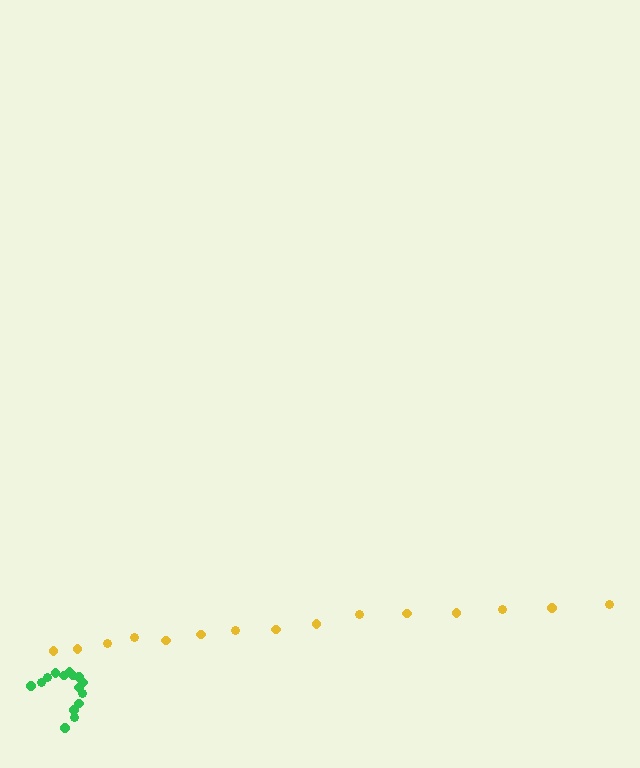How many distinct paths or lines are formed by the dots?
There are 2 distinct paths.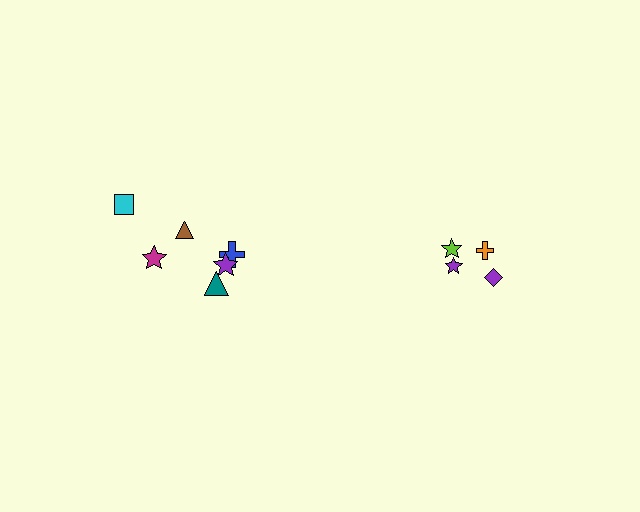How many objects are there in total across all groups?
There are 10 objects.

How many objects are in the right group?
There are 4 objects.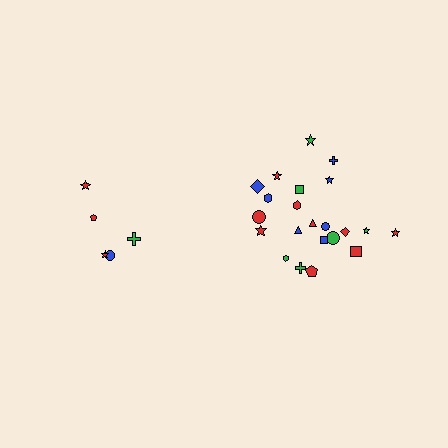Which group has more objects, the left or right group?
The right group.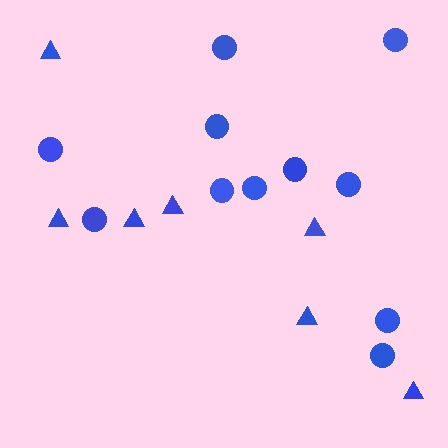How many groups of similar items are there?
There are 2 groups: one group of triangles (7) and one group of circles (11).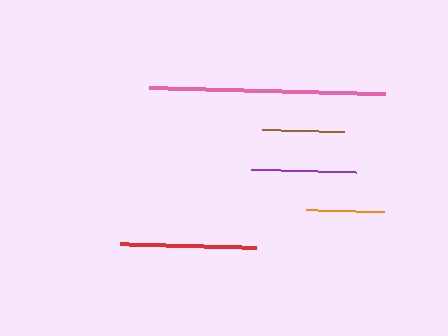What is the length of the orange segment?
The orange segment is approximately 78 pixels long.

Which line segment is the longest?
The pink line is the longest at approximately 236 pixels.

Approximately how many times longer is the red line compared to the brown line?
The red line is approximately 1.7 times the length of the brown line.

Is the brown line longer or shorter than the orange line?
The brown line is longer than the orange line.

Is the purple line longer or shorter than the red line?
The red line is longer than the purple line.